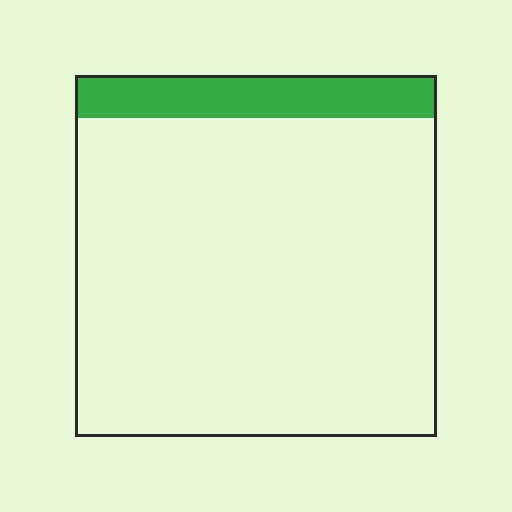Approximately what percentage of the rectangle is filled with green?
Approximately 10%.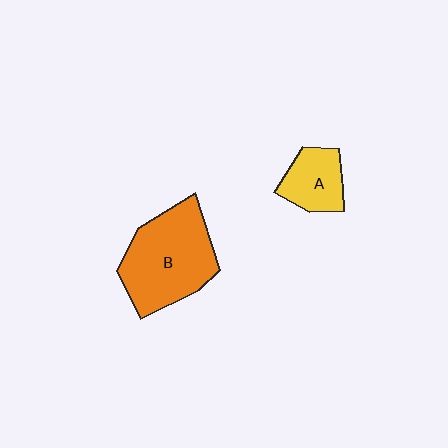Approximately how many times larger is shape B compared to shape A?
Approximately 2.2 times.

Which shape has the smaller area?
Shape A (yellow).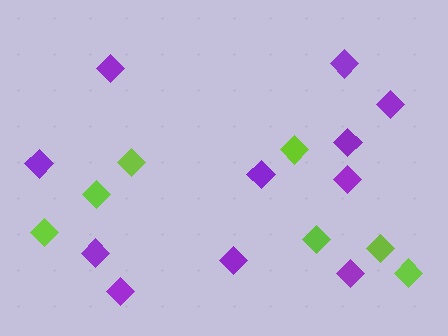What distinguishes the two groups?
There are 2 groups: one group of lime diamonds (7) and one group of purple diamonds (11).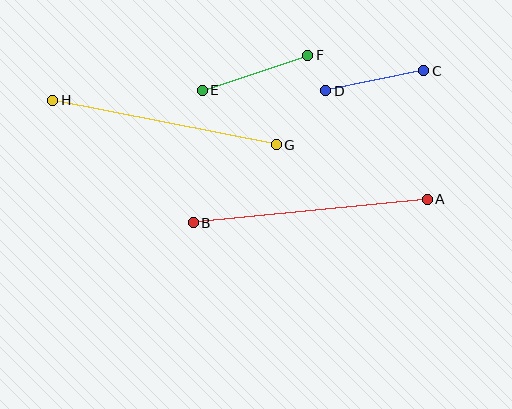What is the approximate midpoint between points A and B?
The midpoint is at approximately (310, 211) pixels.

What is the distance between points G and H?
The distance is approximately 228 pixels.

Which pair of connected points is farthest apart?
Points A and B are farthest apart.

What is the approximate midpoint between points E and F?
The midpoint is at approximately (255, 73) pixels.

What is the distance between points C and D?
The distance is approximately 100 pixels.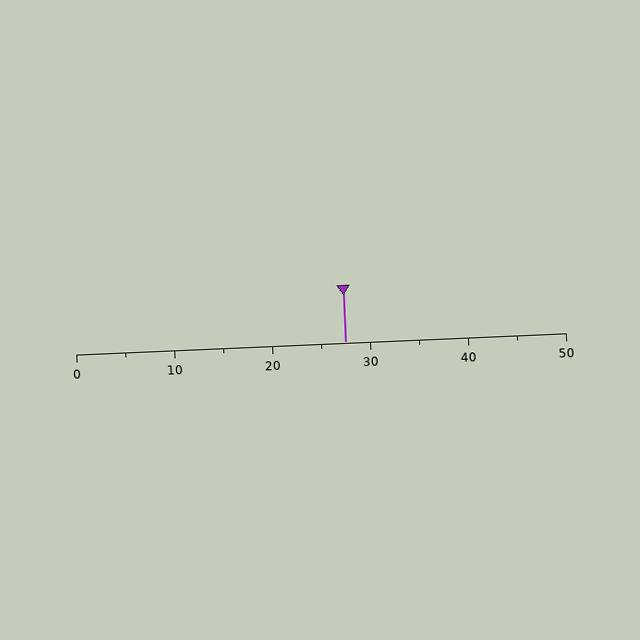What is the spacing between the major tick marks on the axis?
The major ticks are spaced 10 apart.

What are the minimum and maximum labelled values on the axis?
The axis runs from 0 to 50.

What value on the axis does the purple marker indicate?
The marker indicates approximately 27.5.